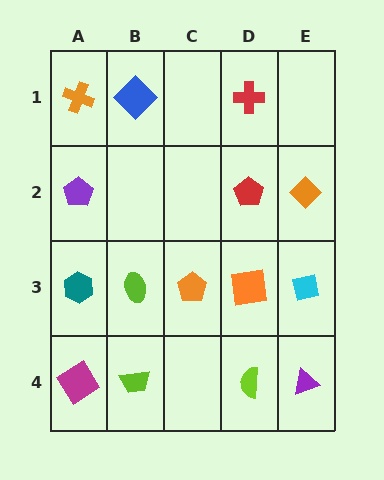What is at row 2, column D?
A red pentagon.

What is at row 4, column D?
A lime semicircle.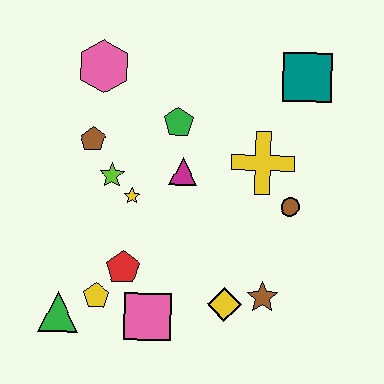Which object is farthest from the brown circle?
The green triangle is farthest from the brown circle.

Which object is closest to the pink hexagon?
The brown pentagon is closest to the pink hexagon.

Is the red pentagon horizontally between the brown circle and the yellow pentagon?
Yes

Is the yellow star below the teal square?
Yes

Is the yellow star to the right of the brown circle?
No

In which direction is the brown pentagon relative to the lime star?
The brown pentagon is above the lime star.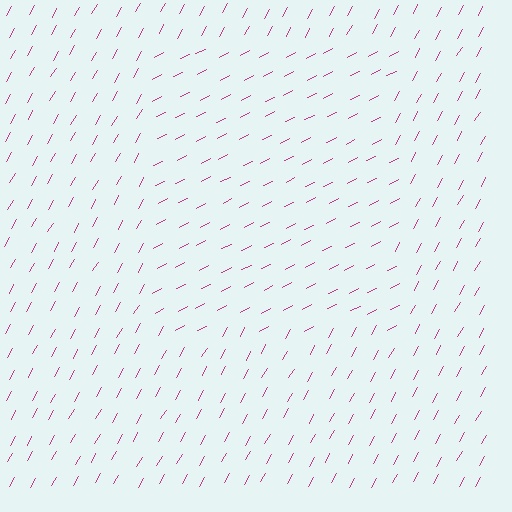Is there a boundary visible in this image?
Yes, there is a texture boundary formed by a change in line orientation.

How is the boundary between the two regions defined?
The boundary is defined purely by a change in line orientation (approximately 33 degrees difference). All lines are the same color and thickness.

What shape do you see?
I see a rectangle.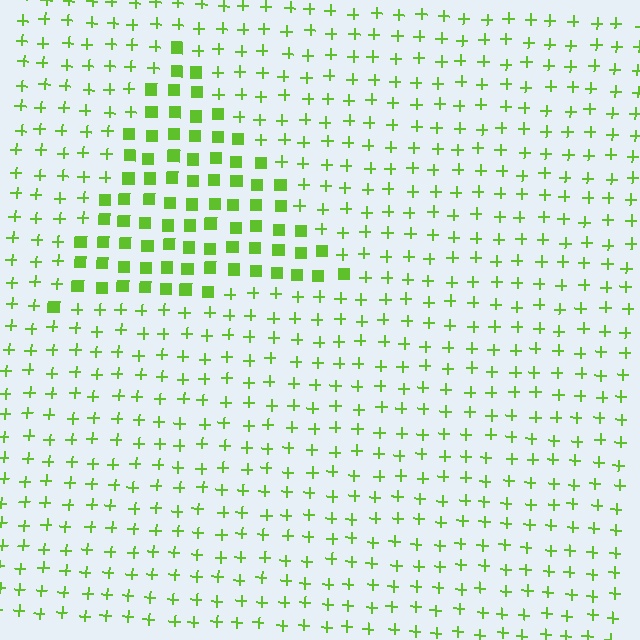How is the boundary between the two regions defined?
The boundary is defined by a change in element shape: squares inside vs. plus signs outside. All elements share the same color and spacing.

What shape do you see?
I see a triangle.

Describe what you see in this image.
The image is filled with small lime elements arranged in a uniform grid. A triangle-shaped region contains squares, while the surrounding area contains plus signs. The boundary is defined purely by the change in element shape.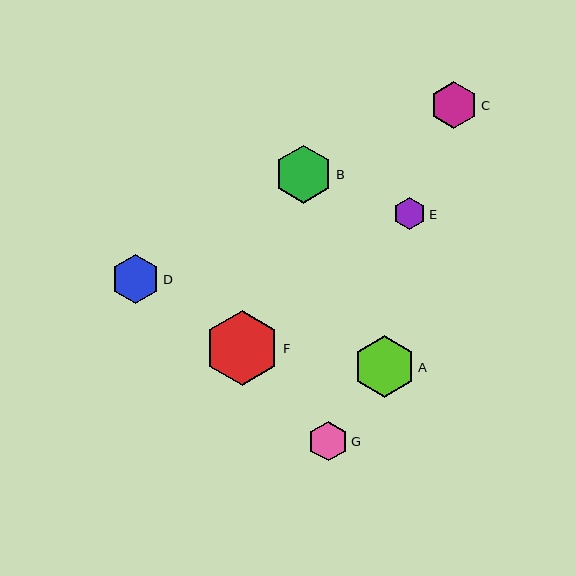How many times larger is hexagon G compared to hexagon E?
Hexagon G is approximately 1.2 times the size of hexagon E.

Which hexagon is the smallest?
Hexagon E is the smallest with a size of approximately 32 pixels.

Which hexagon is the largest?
Hexagon F is the largest with a size of approximately 75 pixels.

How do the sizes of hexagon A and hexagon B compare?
Hexagon A and hexagon B are approximately the same size.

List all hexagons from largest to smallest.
From largest to smallest: F, A, B, D, C, G, E.